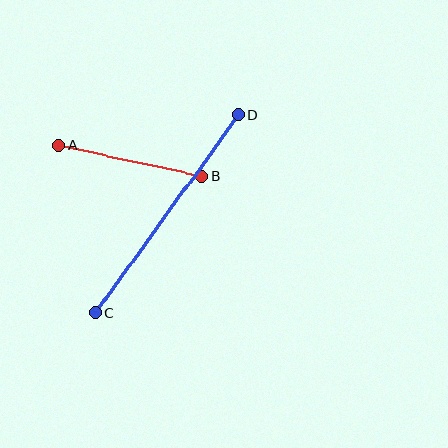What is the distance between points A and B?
The distance is approximately 146 pixels.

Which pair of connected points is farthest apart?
Points C and D are farthest apart.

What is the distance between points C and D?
The distance is approximately 244 pixels.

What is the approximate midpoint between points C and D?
The midpoint is at approximately (167, 214) pixels.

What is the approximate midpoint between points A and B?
The midpoint is at approximately (130, 161) pixels.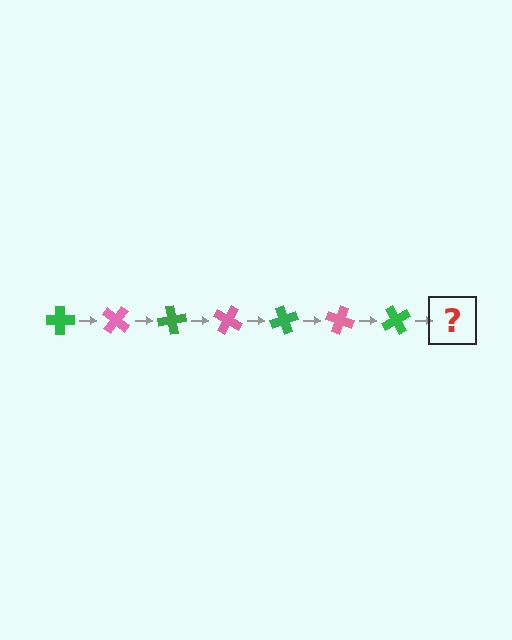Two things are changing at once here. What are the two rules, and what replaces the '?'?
The two rules are that it rotates 40 degrees each step and the color cycles through green and pink. The '?' should be a pink cross, rotated 280 degrees from the start.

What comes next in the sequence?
The next element should be a pink cross, rotated 280 degrees from the start.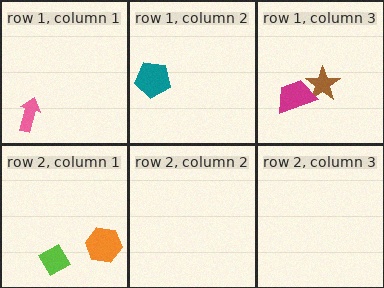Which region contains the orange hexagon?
The row 2, column 1 region.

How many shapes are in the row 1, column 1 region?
1.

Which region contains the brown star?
The row 1, column 3 region.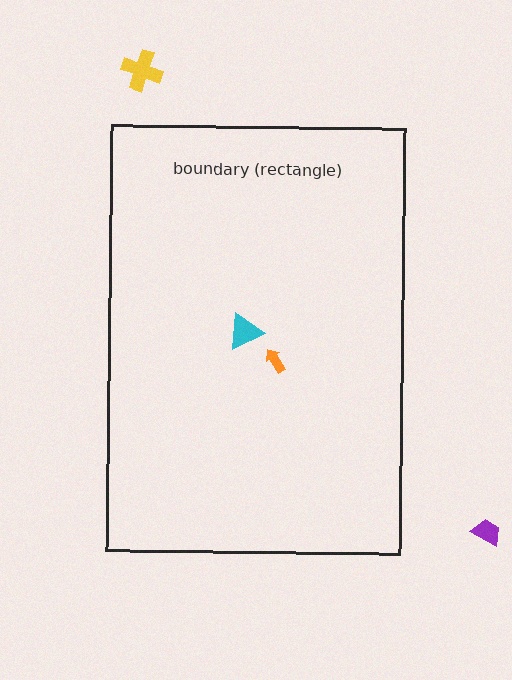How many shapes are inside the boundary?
2 inside, 2 outside.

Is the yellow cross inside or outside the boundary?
Outside.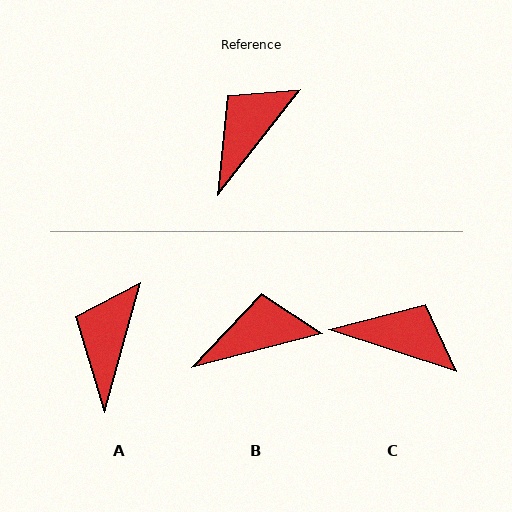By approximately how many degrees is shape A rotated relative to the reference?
Approximately 23 degrees counter-clockwise.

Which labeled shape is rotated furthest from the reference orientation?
C, about 70 degrees away.